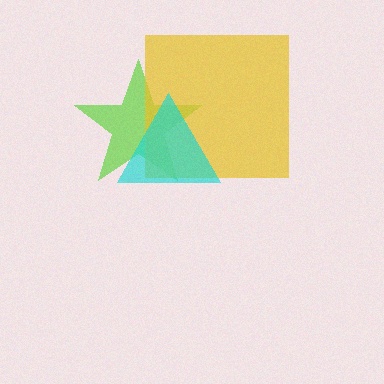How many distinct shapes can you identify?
There are 3 distinct shapes: a lime star, a yellow square, a cyan triangle.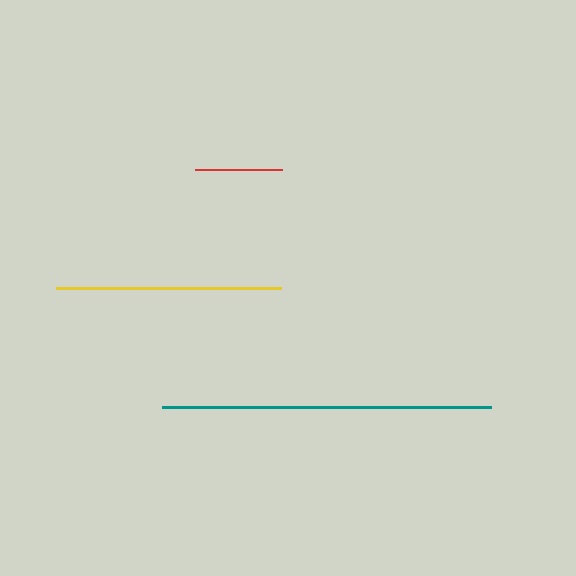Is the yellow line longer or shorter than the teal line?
The teal line is longer than the yellow line.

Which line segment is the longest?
The teal line is the longest at approximately 329 pixels.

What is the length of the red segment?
The red segment is approximately 87 pixels long.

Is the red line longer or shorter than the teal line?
The teal line is longer than the red line.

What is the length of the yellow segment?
The yellow segment is approximately 225 pixels long.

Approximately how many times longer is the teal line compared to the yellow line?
The teal line is approximately 1.5 times the length of the yellow line.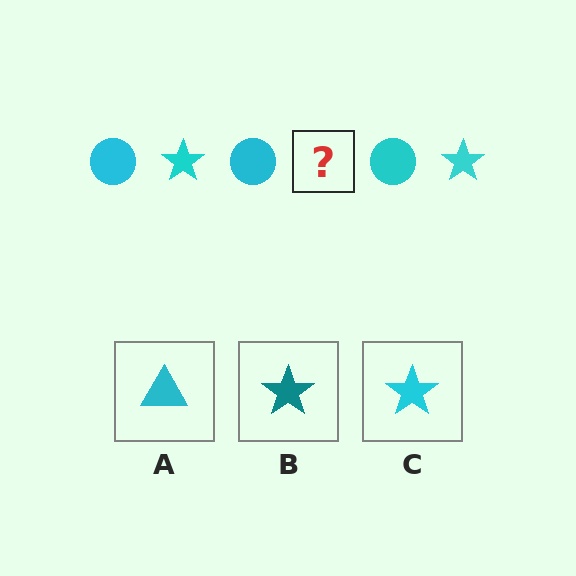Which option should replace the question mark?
Option C.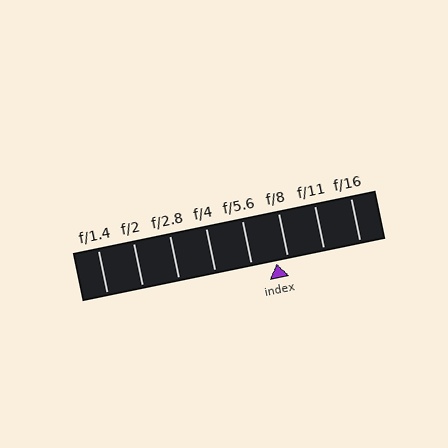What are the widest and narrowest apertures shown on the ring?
The widest aperture shown is f/1.4 and the narrowest is f/16.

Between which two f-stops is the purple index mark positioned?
The index mark is between f/5.6 and f/8.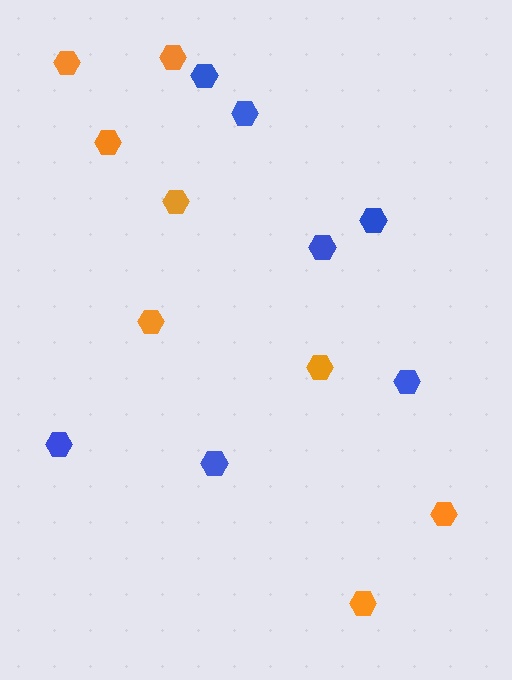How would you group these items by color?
There are 2 groups: one group of orange hexagons (8) and one group of blue hexagons (7).